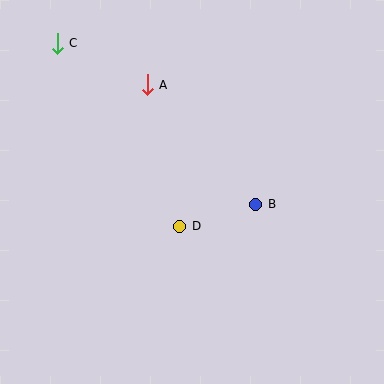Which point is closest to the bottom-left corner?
Point D is closest to the bottom-left corner.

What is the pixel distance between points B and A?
The distance between B and A is 161 pixels.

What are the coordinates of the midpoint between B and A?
The midpoint between B and A is at (202, 144).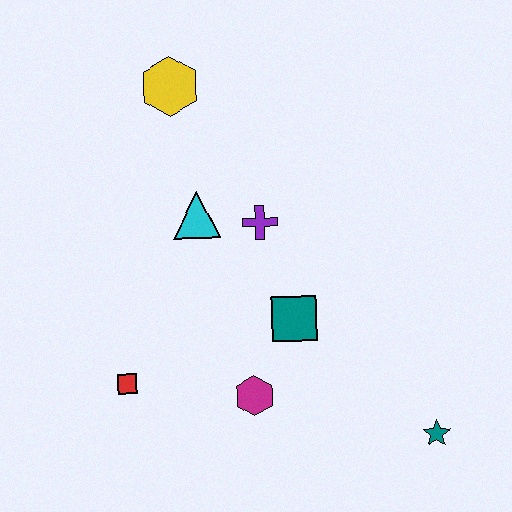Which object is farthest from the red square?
The teal star is farthest from the red square.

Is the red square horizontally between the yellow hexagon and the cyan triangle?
No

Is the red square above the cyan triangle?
No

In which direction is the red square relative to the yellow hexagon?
The red square is below the yellow hexagon.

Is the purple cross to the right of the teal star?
No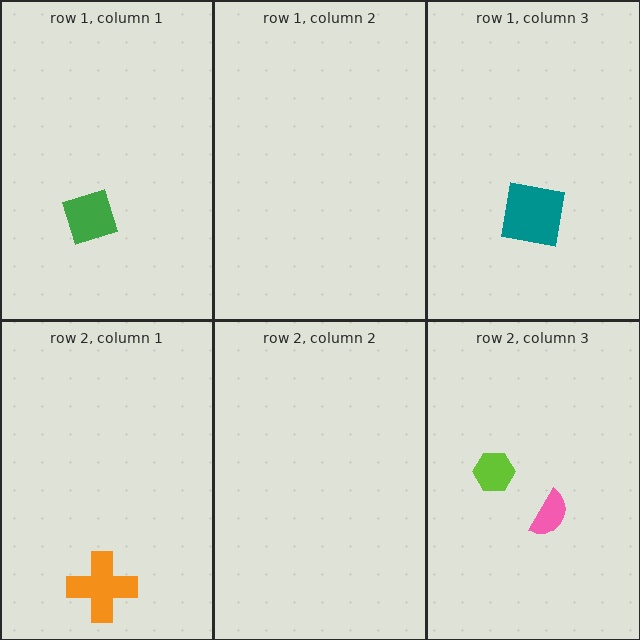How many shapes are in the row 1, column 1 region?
1.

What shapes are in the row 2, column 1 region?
The orange cross.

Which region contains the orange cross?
The row 2, column 1 region.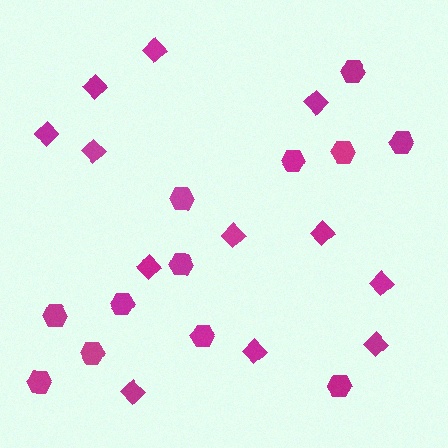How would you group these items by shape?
There are 2 groups: one group of hexagons (12) and one group of diamonds (12).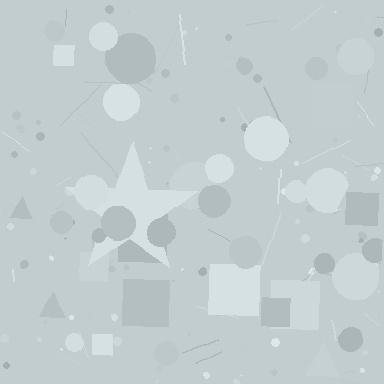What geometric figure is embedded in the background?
A star is embedded in the background.